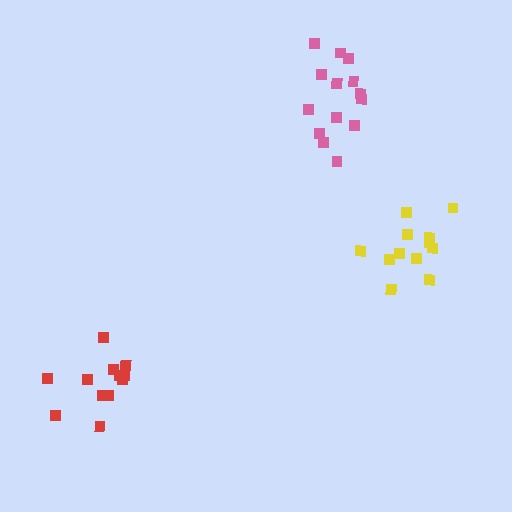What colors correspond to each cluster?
The clusters are colored: pink, red, yellow.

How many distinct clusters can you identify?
There are 3 distinct clusters.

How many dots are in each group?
Group 1: 14 dots, Group 2: 12 dots, Group 3: 12 dots (38 total).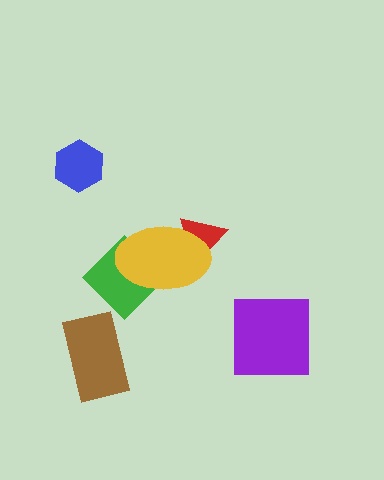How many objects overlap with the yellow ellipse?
2 objects overlap with the yellow ellipse.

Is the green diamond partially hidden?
Yes, it is partially covered by another shape.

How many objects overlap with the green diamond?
1 object overlaps with the green diamond.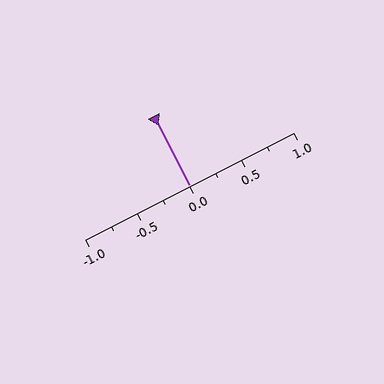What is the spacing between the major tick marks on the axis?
The major ticks are spaced 0.5 apart.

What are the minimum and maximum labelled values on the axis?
The axis runs from -1.0 to 1.0.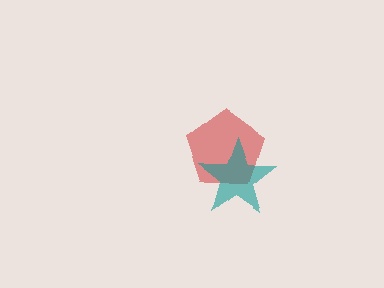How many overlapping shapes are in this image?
There are 2 overlapping shapes in the image.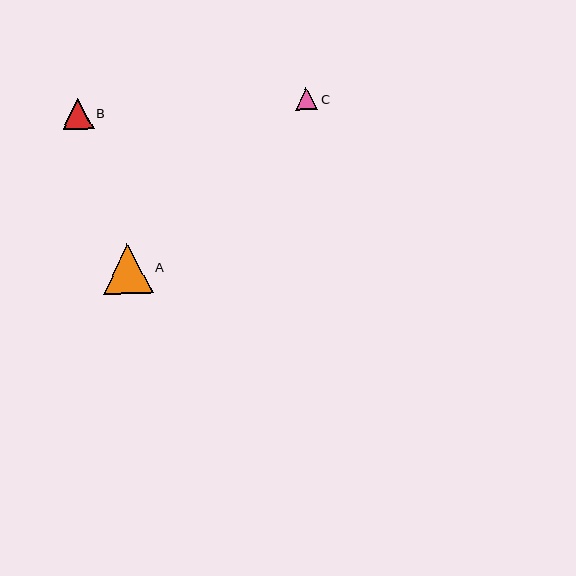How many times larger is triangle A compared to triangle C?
Triangle A is approximately 2.2 times the size of triangle C.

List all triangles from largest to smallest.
From largest to smallest: A, B, C.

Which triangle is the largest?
Triangle A is the largest with a size of approximately 50 pixels.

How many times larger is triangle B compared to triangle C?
Triangle B is approximately 1.4 times the size of triangle C.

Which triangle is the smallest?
Triangle C is the smallest with a size of approximately 22 pixels.